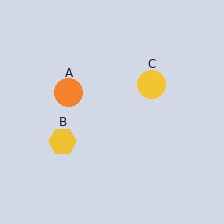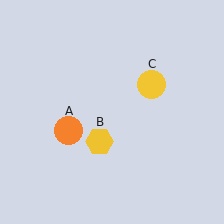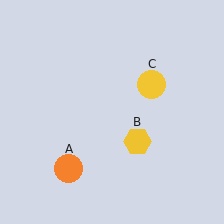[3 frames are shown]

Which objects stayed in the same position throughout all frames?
Yellow circle (object C) remained stationary.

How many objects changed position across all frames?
2 objects changed position: orange circle (object A), yellow hexagon (object B).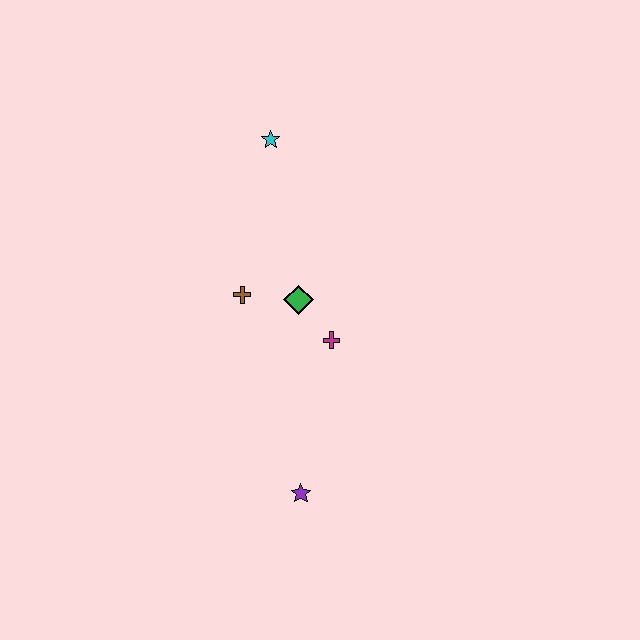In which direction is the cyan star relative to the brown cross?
The cyan star is above the brown cross.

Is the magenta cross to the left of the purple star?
No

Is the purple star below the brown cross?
Yes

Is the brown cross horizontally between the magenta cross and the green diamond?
No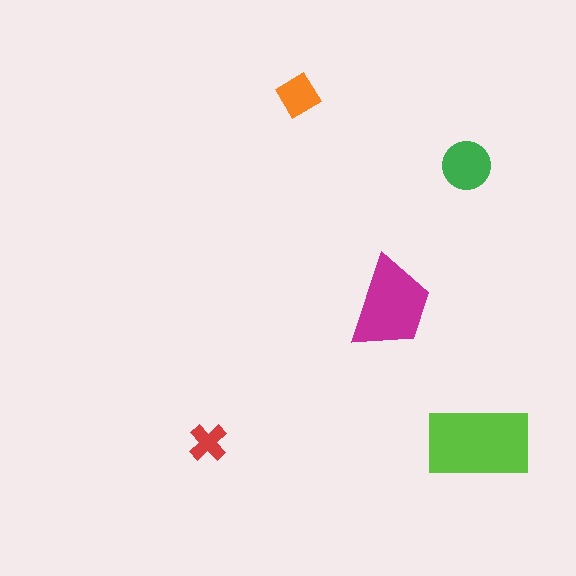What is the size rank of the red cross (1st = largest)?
5th.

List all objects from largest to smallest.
The lime rectangle, the magenta trapezoid, the green circle, the orange diamond, the red cross.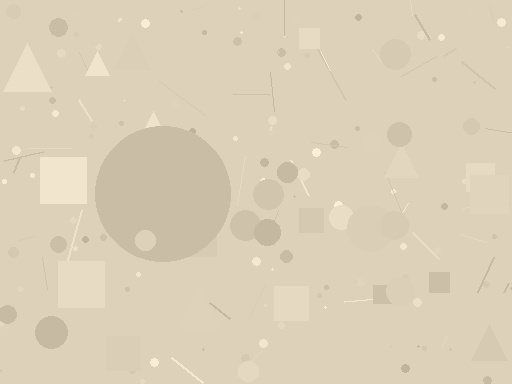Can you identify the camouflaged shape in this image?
The camouflaged shape is a circle.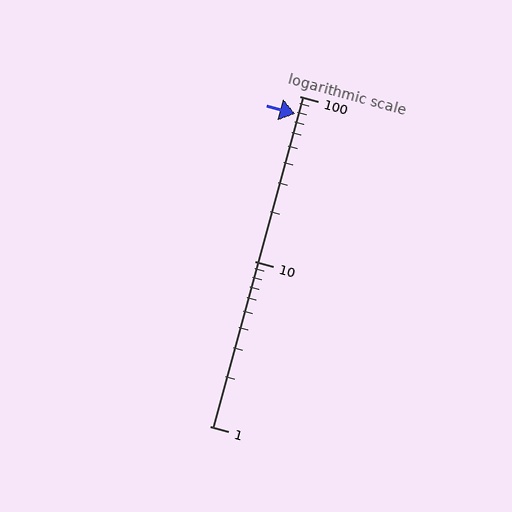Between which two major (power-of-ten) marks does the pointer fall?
The pointer is between 10 and 100.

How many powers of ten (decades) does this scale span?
The scale spans 2 decades, from 1 to 100.